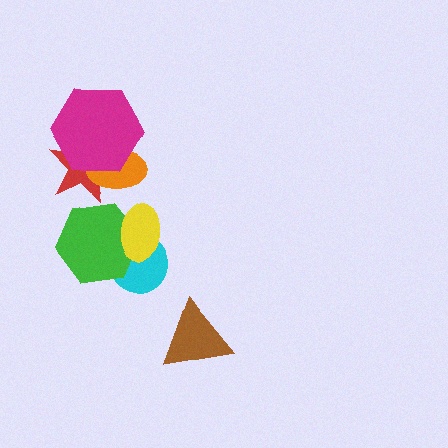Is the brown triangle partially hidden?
No, no other shape covers it.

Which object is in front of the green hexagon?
The yellow ellipse is in front of the green hexagon.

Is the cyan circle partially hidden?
Yes, it is partially covered by another shape.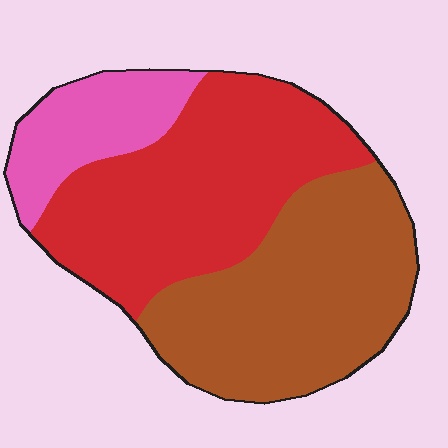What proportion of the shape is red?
Red covers 43% of the shape.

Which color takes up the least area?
Pink, at roughly 15%.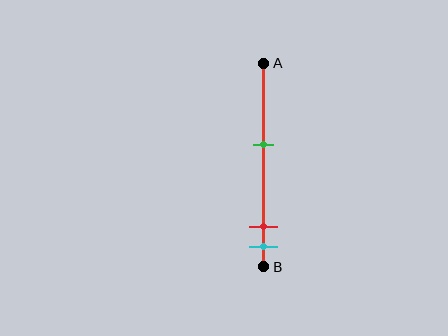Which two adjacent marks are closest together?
The red and cyan marks are the closest adjacent pair.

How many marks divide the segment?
There are 3 marks dividing the segment.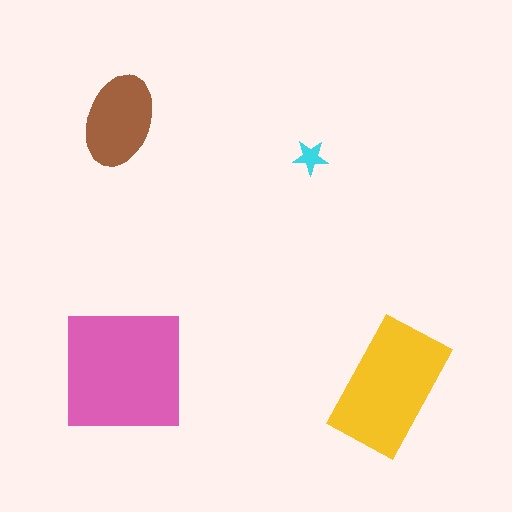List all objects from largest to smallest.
The pink square, the yellow rectangle, the brown ellipse, the cyan star.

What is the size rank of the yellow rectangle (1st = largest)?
2nd.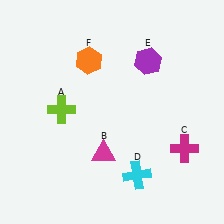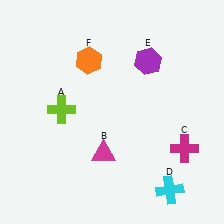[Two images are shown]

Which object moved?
The cyan cross (D) moved right.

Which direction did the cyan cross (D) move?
The cyan cross (D) moved right.